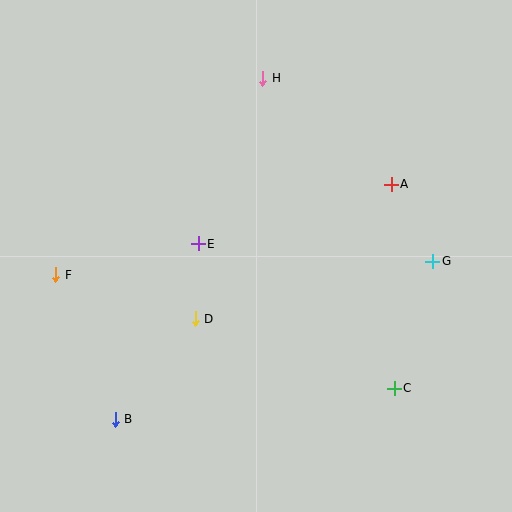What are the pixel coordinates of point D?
Point D is at (195, 319).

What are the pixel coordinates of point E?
Point E is at (198, 244).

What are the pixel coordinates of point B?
Point B is at (115, 419).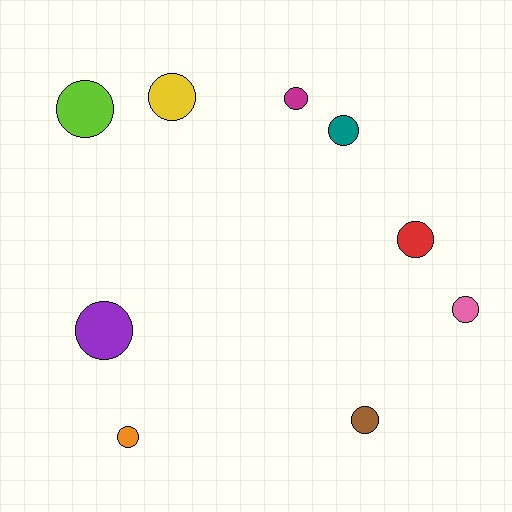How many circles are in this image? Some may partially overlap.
There are 9 circles.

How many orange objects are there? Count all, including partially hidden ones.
There is 1 orange object.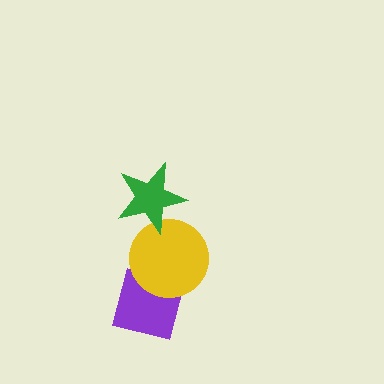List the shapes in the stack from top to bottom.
From top to bottom: the green star, the yellow circle, the purple square.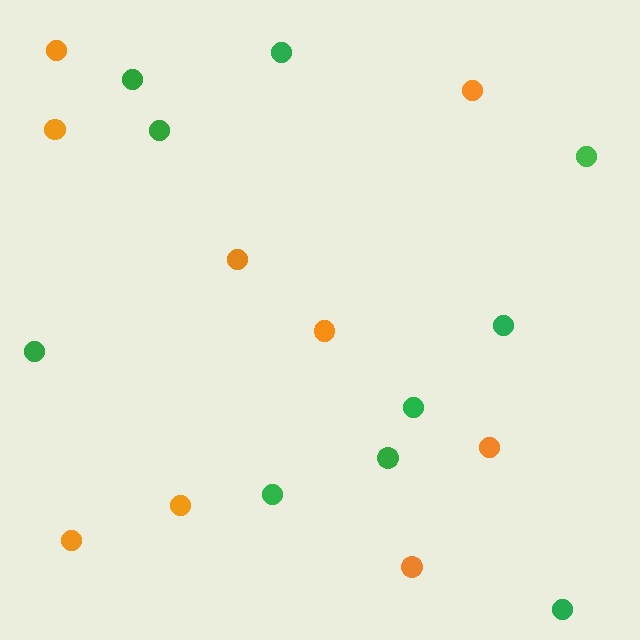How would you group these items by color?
There are 2 groups: one group of orange circles (9) and one group of green circles (10).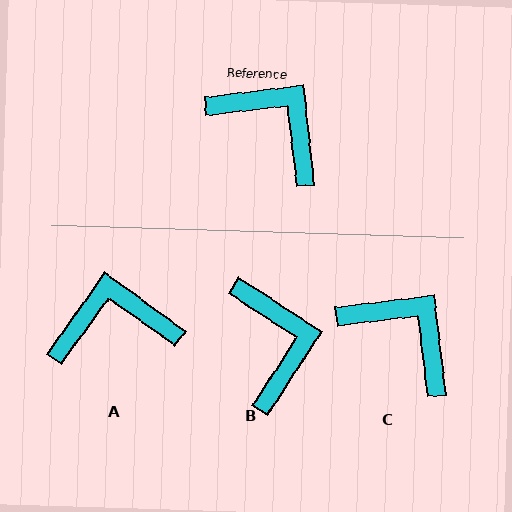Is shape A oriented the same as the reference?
No, it is off by about 48 degrees.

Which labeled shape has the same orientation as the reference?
C.